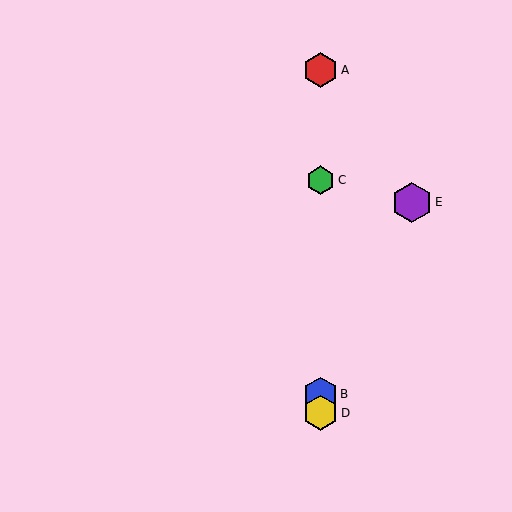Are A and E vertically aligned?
No, A is at x≈320 and E is at x≈412.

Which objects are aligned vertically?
Objects A, B, C, D are aligned vertically.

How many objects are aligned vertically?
4 objects (A, B, C, D) are aligned vertically.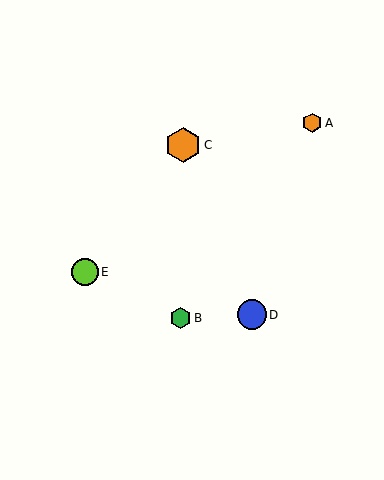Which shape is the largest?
The orange hexagon (labeled C) is the largest.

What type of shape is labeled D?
Shape D is a blue circle.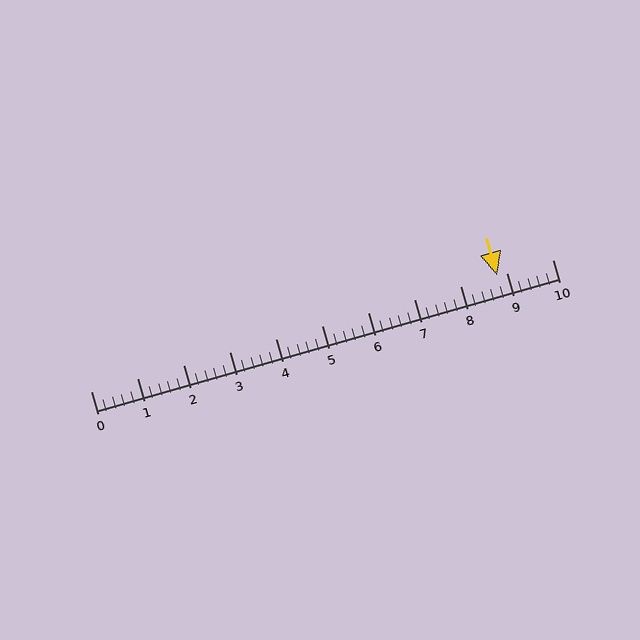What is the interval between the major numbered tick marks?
The major tick marks are spaced 1 units apart.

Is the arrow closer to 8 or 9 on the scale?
The arrow is closer to 9.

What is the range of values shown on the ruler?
The ruler shows values from 0 to 10.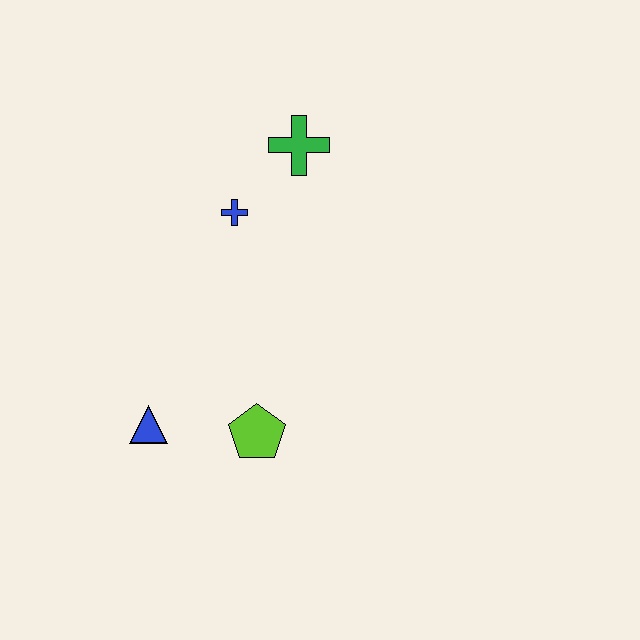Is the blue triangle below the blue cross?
Yes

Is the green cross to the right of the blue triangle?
Yes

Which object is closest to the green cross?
The blue cross is closest to the green cross.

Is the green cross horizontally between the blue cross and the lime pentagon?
No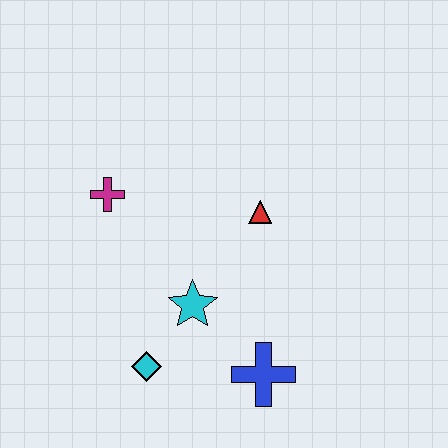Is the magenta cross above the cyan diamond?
Yes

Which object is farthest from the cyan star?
The magenta cross is farthest from the cyan star.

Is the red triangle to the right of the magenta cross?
Yes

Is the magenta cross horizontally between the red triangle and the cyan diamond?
No